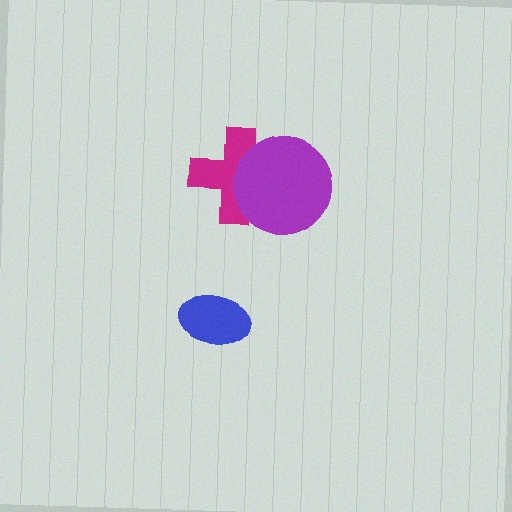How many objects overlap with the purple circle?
1 object overlaps with the purple circle.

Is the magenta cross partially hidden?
Yes, it is partially covered by another shape.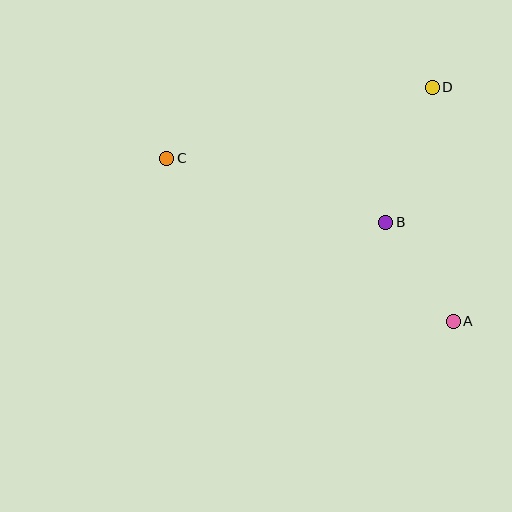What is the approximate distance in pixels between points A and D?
The distance between A and D is approximately 235 pixels.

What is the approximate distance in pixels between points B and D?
The distance between B and D is approximately 143 pixels.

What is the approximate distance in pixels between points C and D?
The distance between C and D is approximately 275 pixels.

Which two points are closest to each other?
Points A and B are closest to each other.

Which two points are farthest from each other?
Points A and C are farthest from each other.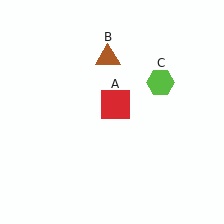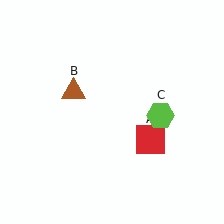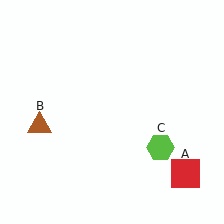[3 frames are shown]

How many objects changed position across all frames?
3 objects changed position: red square (object A), brown triangle (object B), lime hexagon (object C).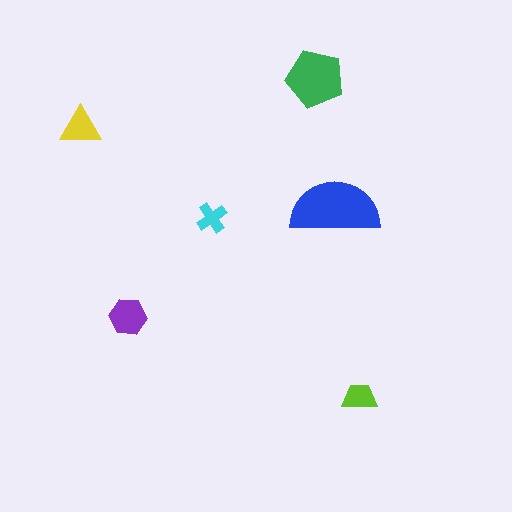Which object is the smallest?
The cyan cross.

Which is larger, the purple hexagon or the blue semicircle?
The blue semicircle.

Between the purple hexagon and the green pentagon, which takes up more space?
The green pentagon.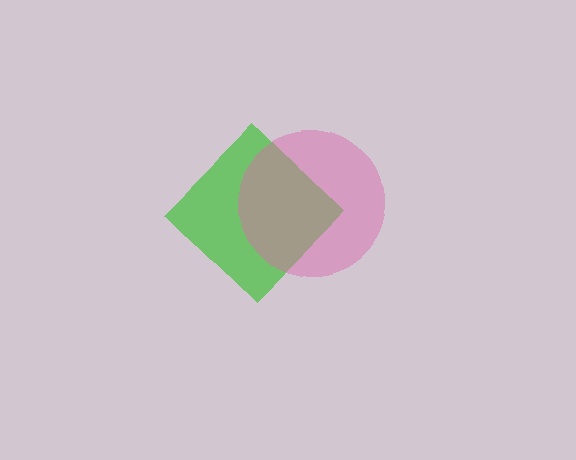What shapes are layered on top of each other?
The layered shapes are: a green diamond, a pink circle.